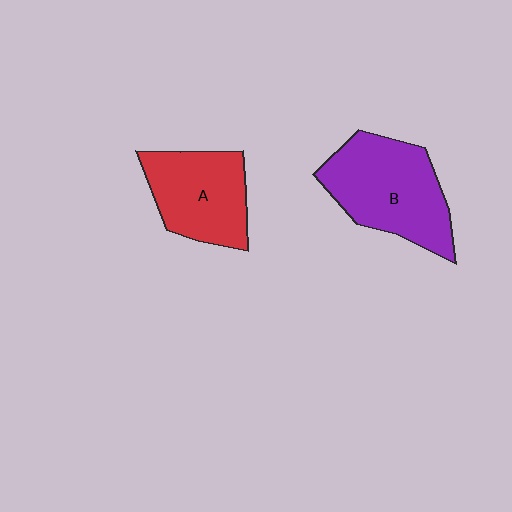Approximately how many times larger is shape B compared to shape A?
Approximately 1.3 times.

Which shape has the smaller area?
Shape A (red).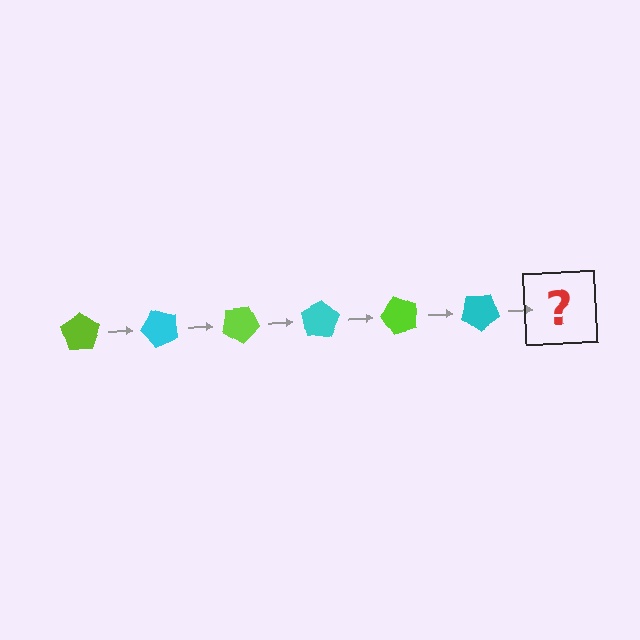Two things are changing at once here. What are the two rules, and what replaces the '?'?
The two rules are that it rotates 50 degrees each step and the color cycles through lime and cyan. The '?' should be a lime pentagon, rotated 300 degrees from the start.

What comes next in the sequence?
The next element should be a lime pentagon, rotated 300 degrees from the start.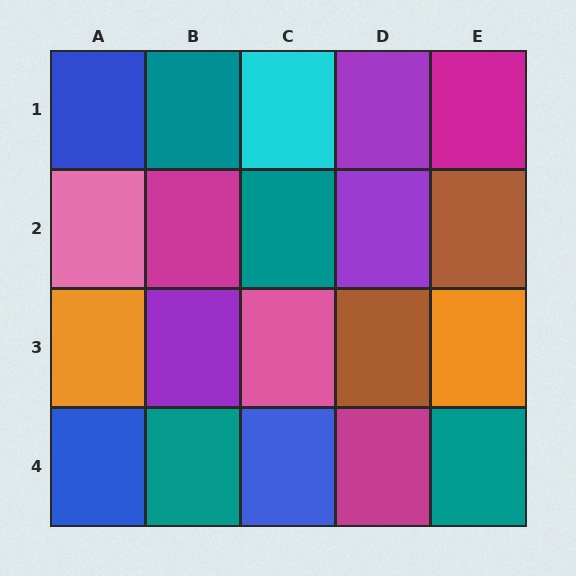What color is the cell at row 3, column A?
Orange.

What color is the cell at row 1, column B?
Teal.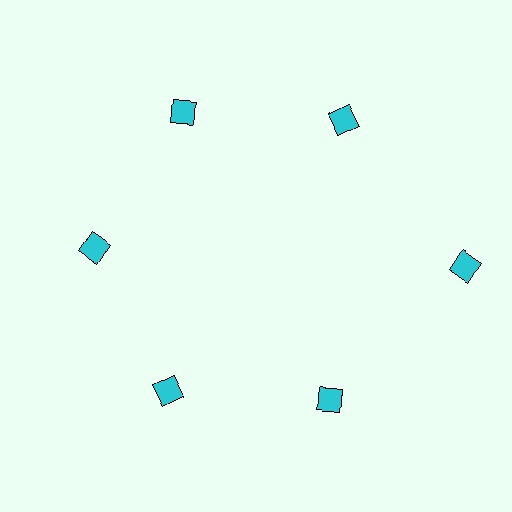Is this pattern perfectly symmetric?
No. The 6 cyan diamonds are arranged in a ring, but one element near the 3 o'clock position is pushed outward from the center, breaking the 6-fold rotational symmetry.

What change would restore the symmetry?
The symmetry would be restored by moving it inward, back onto the ring so that all 6 diamonds sit at equal angles and equal distance from the center.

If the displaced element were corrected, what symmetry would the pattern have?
It would have 6-fold rotational symmetry — the pattern would map onto itself every 60 degrees.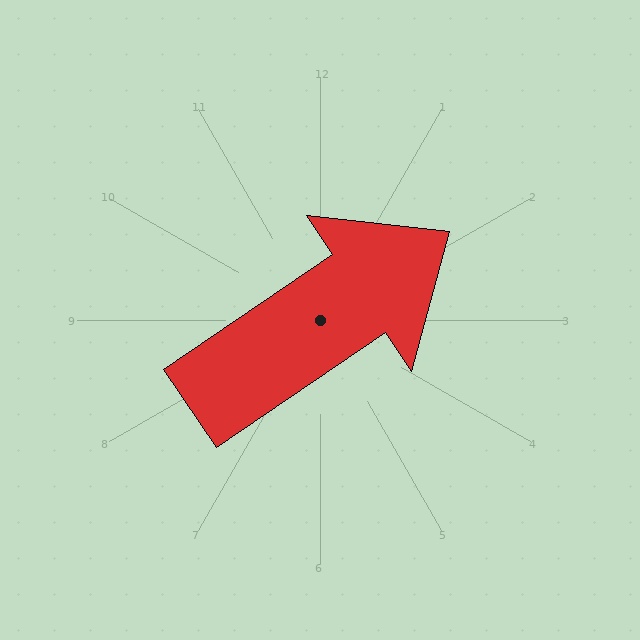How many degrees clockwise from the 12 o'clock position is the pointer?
Approximately 56 degrees.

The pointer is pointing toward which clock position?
Roughly 2 o'clock.